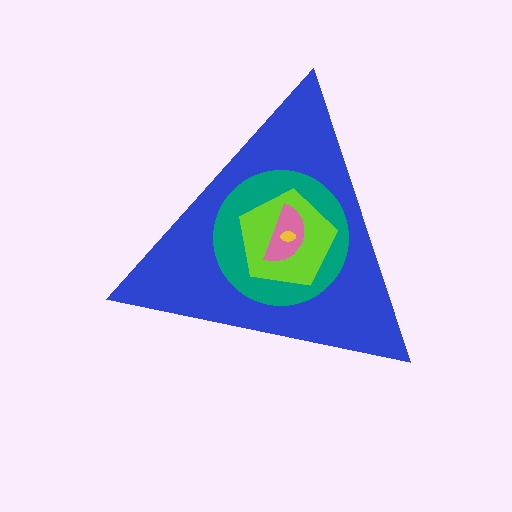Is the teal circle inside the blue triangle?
Yes.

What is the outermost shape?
The blue triangle.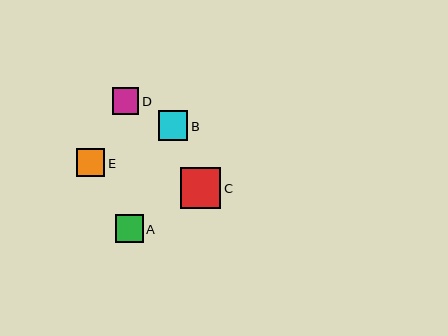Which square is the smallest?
Square D is the smallest with a size of approximately 26 pixels.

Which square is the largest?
Square C is the largest with a size of approximately 40 pixels.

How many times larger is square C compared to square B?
Square C is approximately 1.4 times the size of square B.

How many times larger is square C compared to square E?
Square C is approximately 1.5 times the size of square E.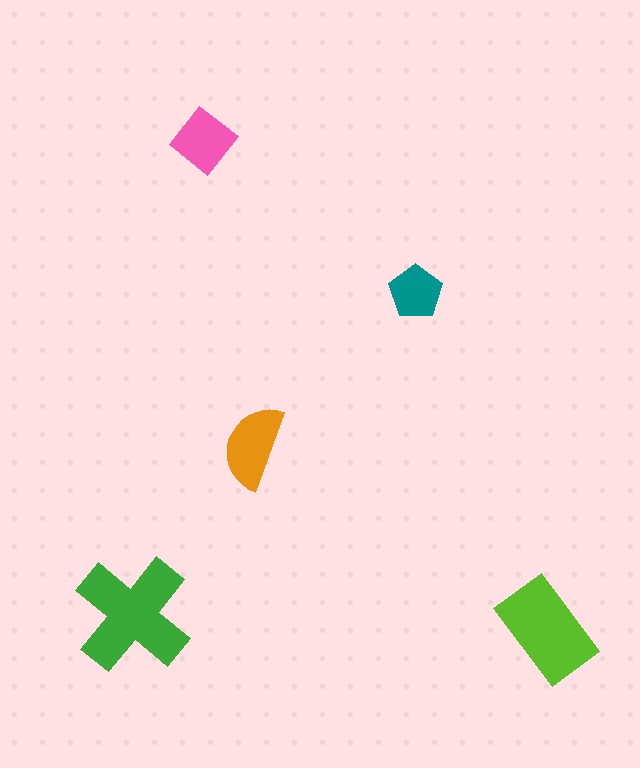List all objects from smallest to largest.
The teal pentagon, the pink diamond, the orange semicircle, the lime rectangle, the green cross.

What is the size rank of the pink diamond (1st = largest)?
4th.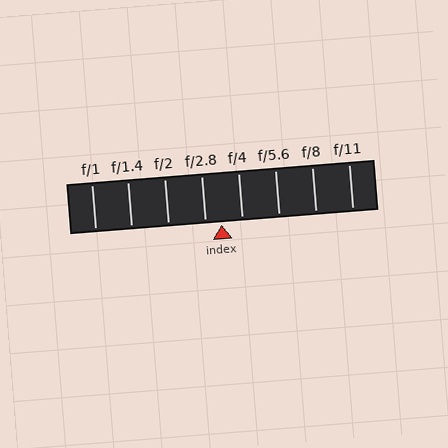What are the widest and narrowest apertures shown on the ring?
The widest aperture shown is f/1 and the narrowest is f/11.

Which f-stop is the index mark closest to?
The index mark is closest to f/2.8.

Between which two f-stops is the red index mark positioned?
The index mark is between f/2.8 and f/4.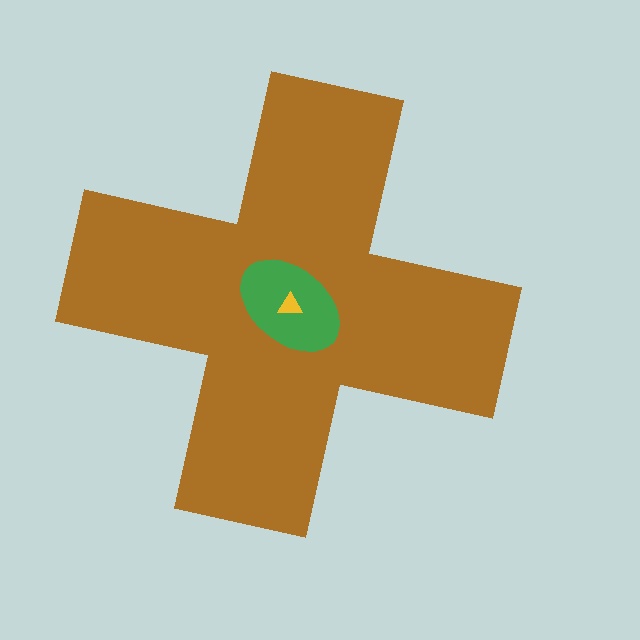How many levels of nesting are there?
3.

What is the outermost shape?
The brown cross.